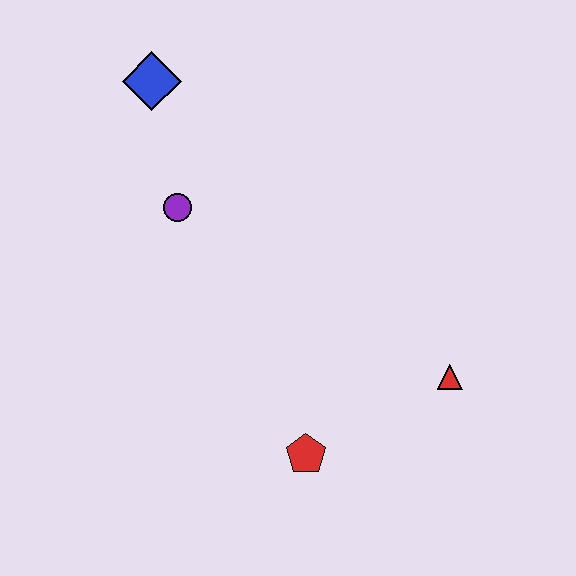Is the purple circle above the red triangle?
Yes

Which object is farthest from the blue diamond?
The red triangle is farthest from the blue diamond.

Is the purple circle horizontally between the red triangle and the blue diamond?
Yes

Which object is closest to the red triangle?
The red pentagon is closest to the red triangle.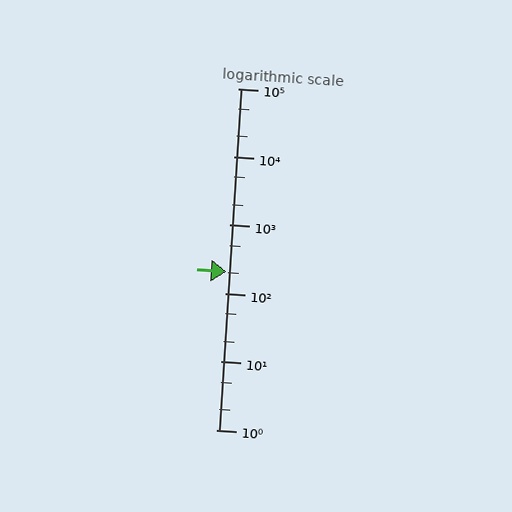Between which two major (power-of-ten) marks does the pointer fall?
The pointer is between 100 and 1000.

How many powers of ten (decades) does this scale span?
The scale spans 5 decades, from 1 to 100000.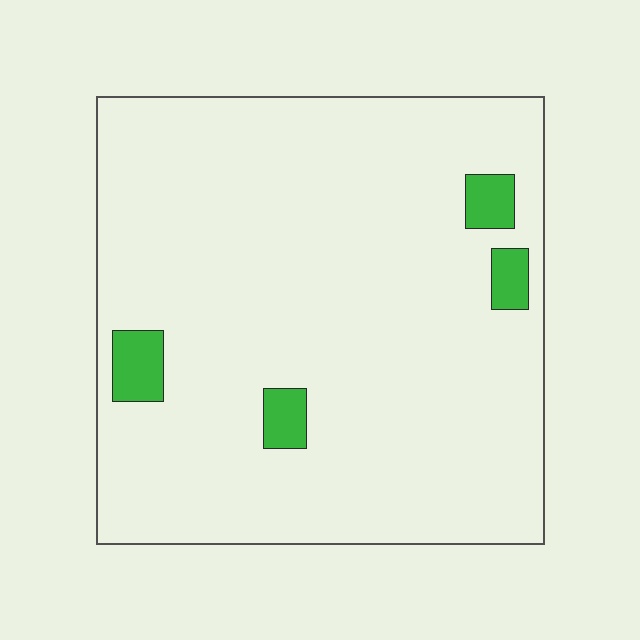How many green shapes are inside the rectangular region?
4.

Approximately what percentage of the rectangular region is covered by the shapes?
Approximately 5%.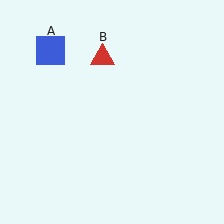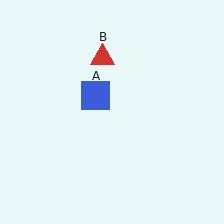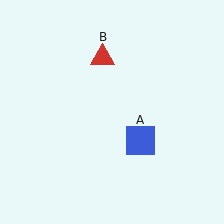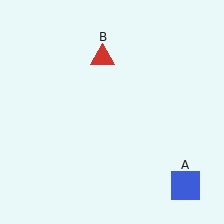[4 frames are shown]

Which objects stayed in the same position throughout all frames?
Red triangle (object B) remained stationary.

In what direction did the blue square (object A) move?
The blue square (object A) moved down and to the right.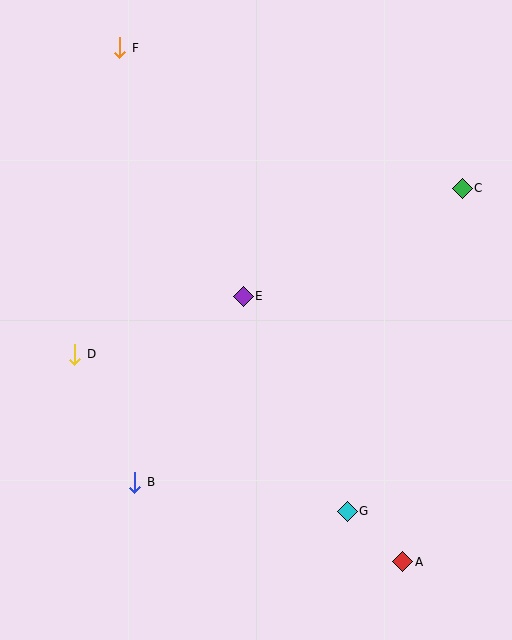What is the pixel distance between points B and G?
The distance between B and G is 214 pixels.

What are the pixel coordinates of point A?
Point A is at (403, 562).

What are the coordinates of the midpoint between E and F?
The midpoint between E and F is at (181, 172).